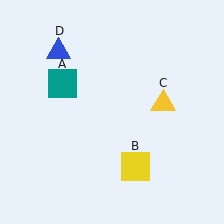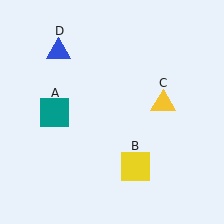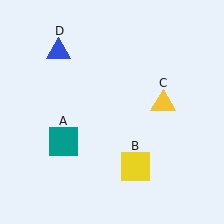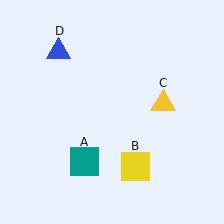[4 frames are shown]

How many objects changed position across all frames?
1 object changed position: teal square (object A).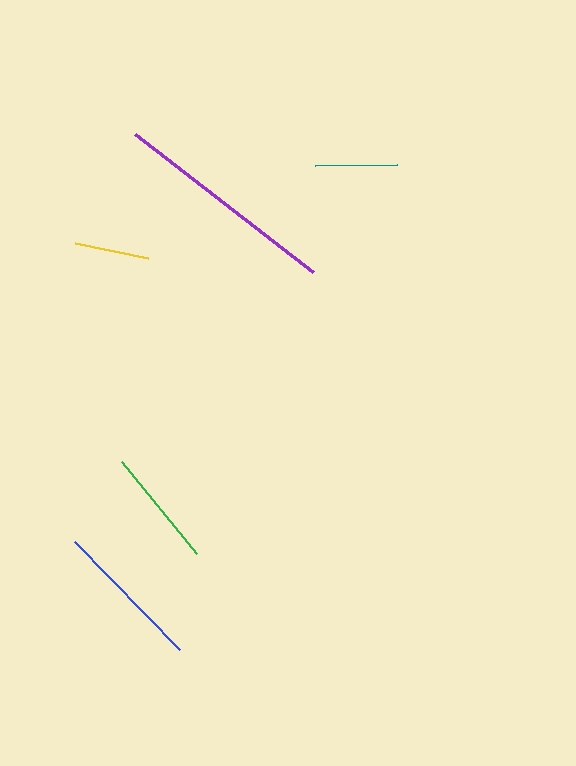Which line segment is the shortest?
The yellow line is the shortest at approximately 74 pixels.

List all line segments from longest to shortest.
From longest to shortest: purple, blue, green, teal, yellow.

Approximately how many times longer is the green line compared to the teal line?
The green line is approximately 1.4 times the length of the teal line.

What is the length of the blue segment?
The blue segment is approximately 150 pixels long.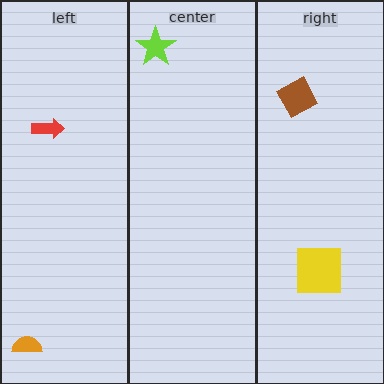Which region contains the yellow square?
The right region.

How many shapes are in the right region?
2.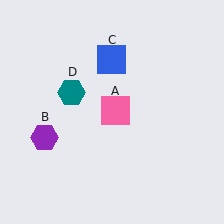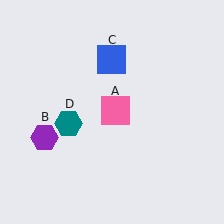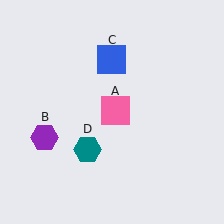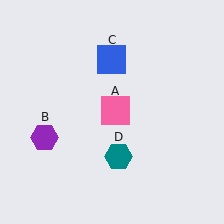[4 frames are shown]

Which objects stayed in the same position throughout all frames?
Pink square (object A) and purple hexagon (object B) and blue square (object C) remained stationary.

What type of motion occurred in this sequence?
The teal hexagon (object D) rotated counterclockwise around the center of the scene.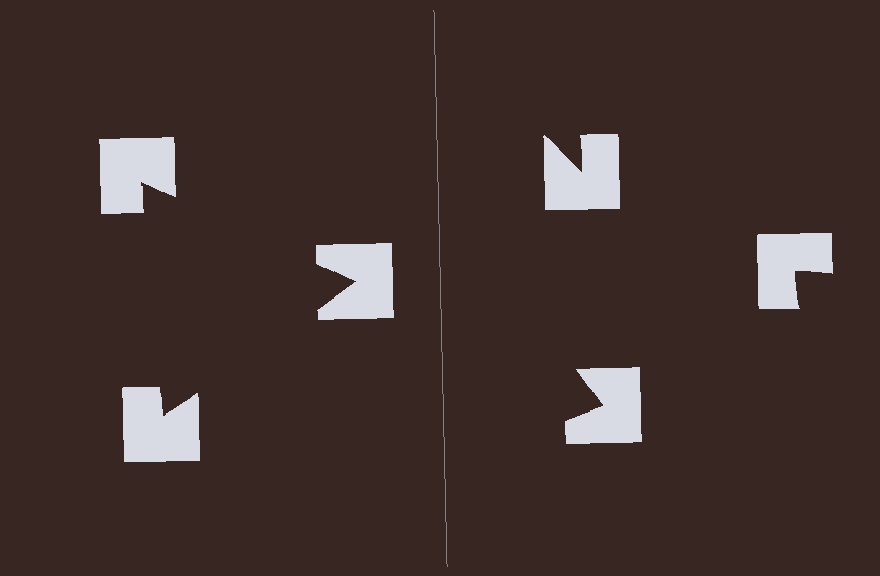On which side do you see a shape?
An illusory triangle appears on the left side. On the right side the wedge cuts are rotated, so no coherent shape forms.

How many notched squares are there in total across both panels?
6 — 3 on each side.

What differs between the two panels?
The notched squares are positioned identically on both sides; only the wedge orientations differ. On the left they align to a triangle; on the right they are misaligned.